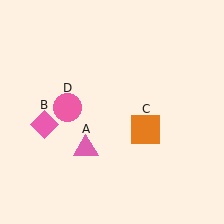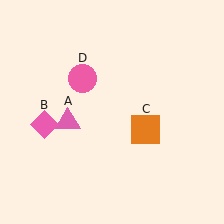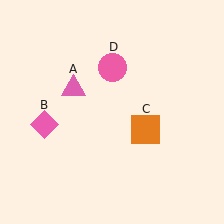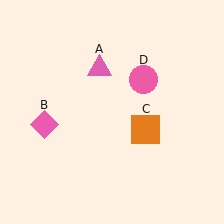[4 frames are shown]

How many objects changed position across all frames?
2 objects changed position: pink triangle (object A), pink circle (object D).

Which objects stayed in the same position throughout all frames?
Pink diamond (object B) and orange square (object C) remained stationary.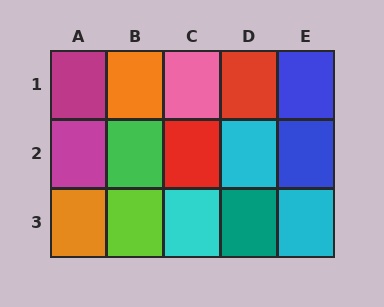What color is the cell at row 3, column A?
Orange.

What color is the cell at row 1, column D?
Red.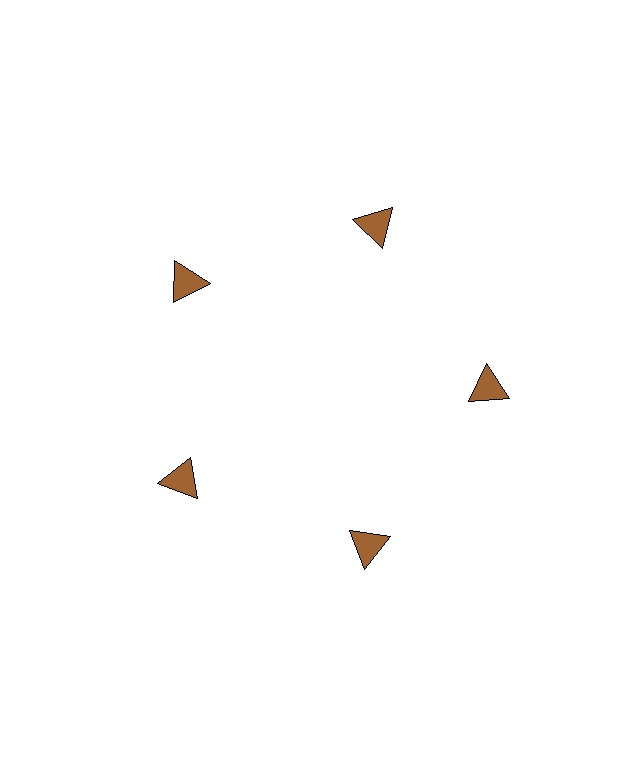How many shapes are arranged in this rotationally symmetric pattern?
There are 5 shapes, arranged in 5 groups of 1.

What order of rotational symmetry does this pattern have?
This pattern has 5-fold rotational symmetry.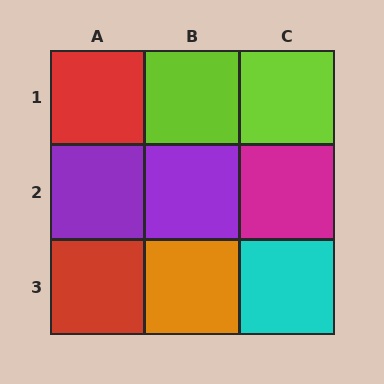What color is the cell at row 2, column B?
Purple.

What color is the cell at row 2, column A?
Purple.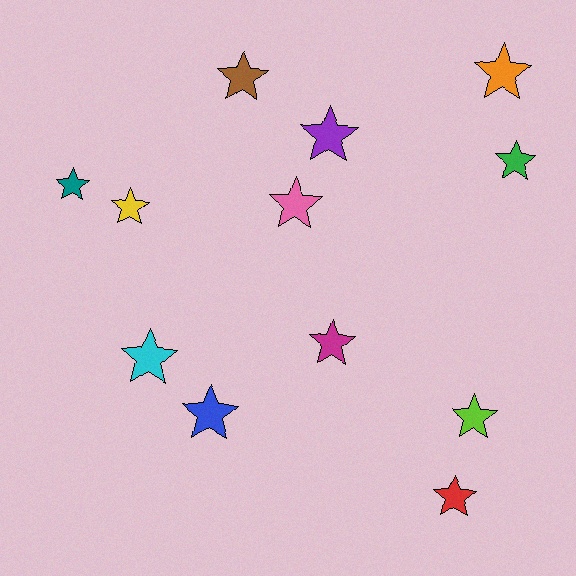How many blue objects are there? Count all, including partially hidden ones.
There is 1 blue object.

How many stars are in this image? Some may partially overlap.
There are 12 stars.